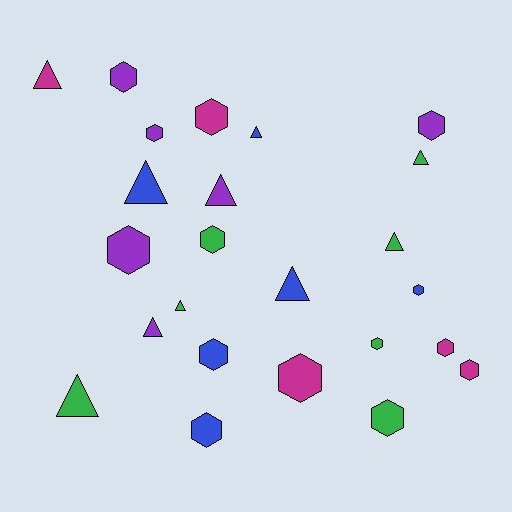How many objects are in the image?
There are 24 objects.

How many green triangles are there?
There are 4 green triangles.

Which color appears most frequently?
Green, with 7 objects.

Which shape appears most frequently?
Hexagon, with 14 objects.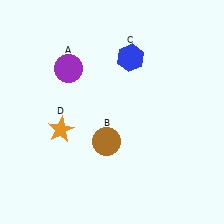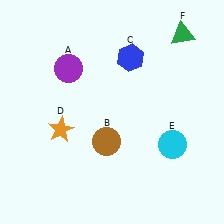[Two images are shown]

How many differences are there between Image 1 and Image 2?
There are 2 differences between the two images.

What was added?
A cyan circle (E), a green triangle (F) were added in Image 2.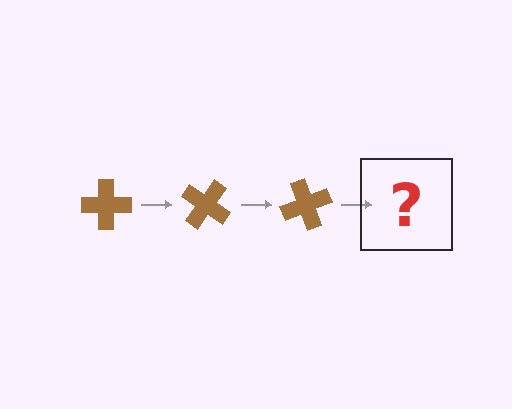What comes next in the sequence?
The next element should be a brown cross rotated 105 degrees.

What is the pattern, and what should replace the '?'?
The pattern is that the cross rotates 35 degrees each step. The '?' should be a brown cross rotated 105 degrees.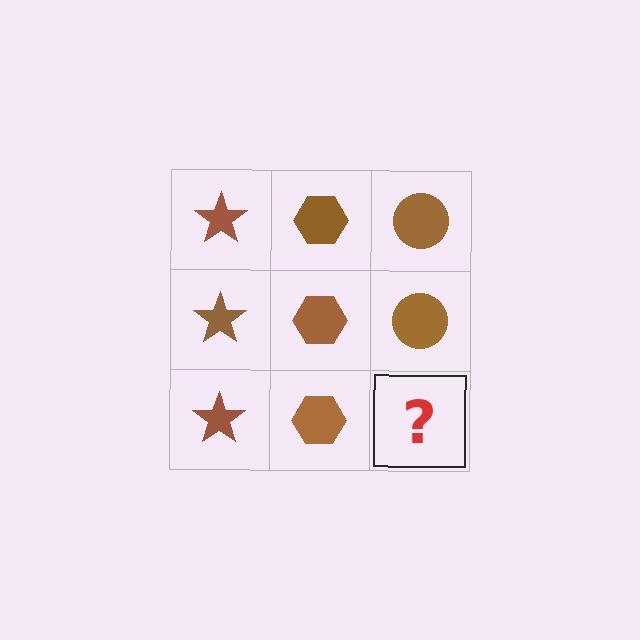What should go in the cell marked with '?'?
The missing cell should contain a brown circle.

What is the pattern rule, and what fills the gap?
The rule is that each column has a consistent shape. The gap should be filled with a brown circle.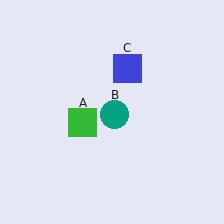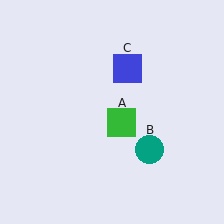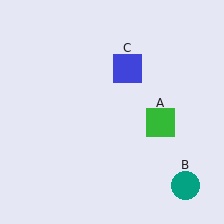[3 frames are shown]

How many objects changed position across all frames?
2 objects changed position: green square (object A), teal circle (object B).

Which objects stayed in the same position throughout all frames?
Blue square (object C) remained stationary.